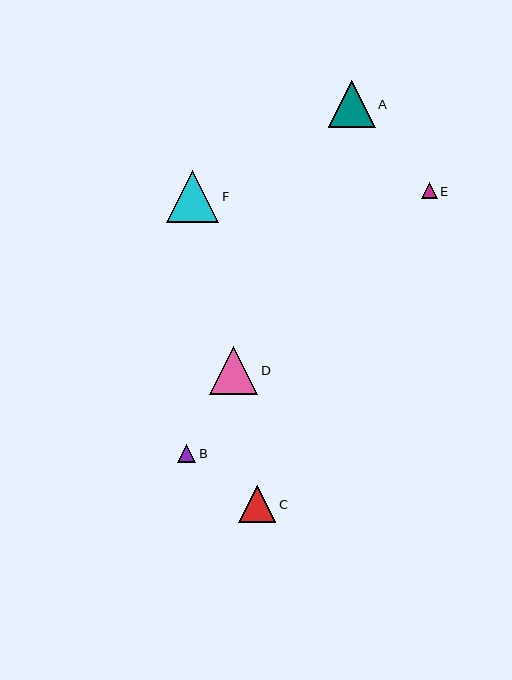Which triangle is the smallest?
Triangle E is the smallest with a size of approximately 15 pixels.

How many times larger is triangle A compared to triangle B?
Triangle A is approximately 2.6 times the size of triangle B.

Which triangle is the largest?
Triangle F is the largest with a size of approximately 52 pixels.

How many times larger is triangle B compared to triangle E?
Triangle B is approximately 1.2 times the size of triangle E.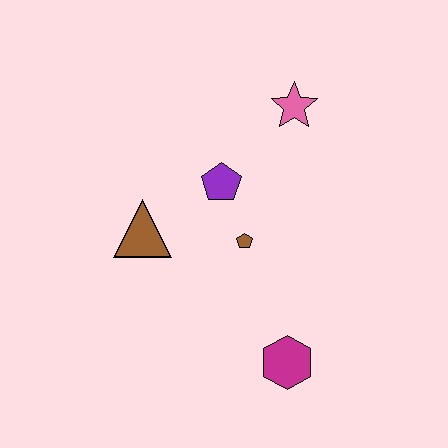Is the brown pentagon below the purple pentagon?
Yes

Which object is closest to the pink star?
The purple pentagon is closest to the pink star.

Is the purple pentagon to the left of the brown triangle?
No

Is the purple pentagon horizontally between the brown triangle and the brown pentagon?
Yes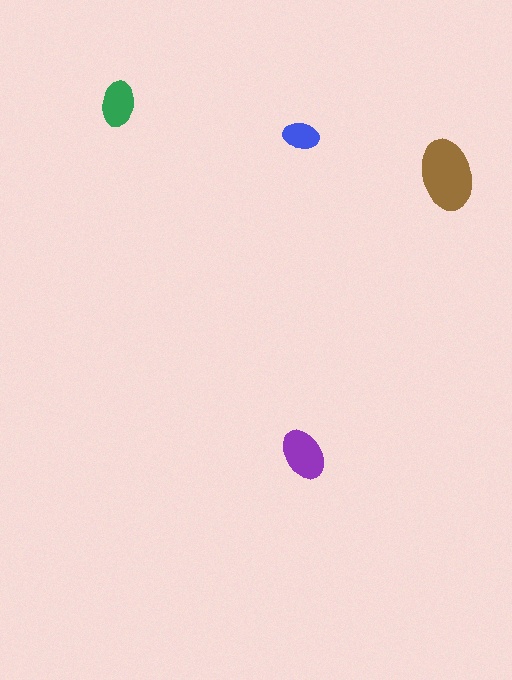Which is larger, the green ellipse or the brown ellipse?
The brown one.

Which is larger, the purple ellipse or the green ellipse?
The purple one.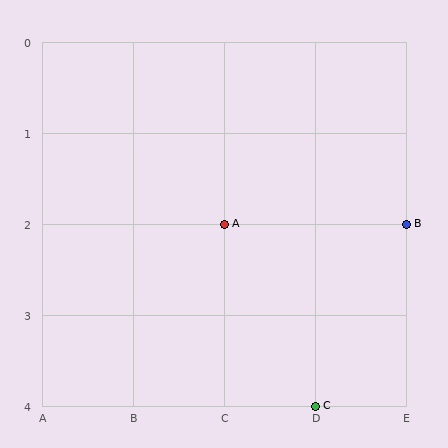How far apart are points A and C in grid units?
Points A and C are 1 column and 2 rows apart (about 2.2 grid units diagonally).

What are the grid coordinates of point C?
Point C is at grid coordinates (D, 4).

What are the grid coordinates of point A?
Point A is at grid coordinates (C, 2).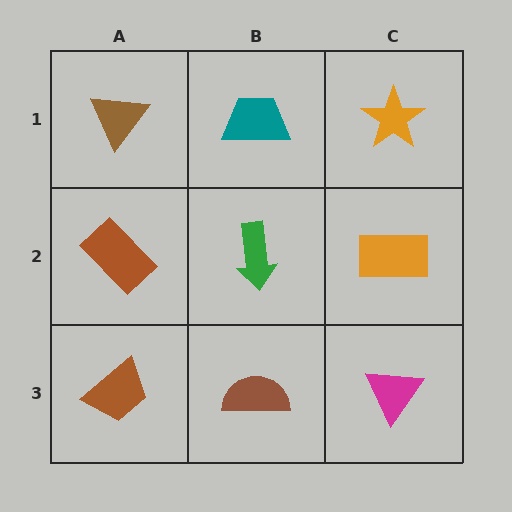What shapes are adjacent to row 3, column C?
An orange rectangle (row 2, column C), a brown semicircle (row 3, column B).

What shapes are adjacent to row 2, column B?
A teal trapezoid (row 1, column B), a brown semicircle (row 3, column B), a brown rectangle (row 2, column A), an orange rectangle (row 2, column C).